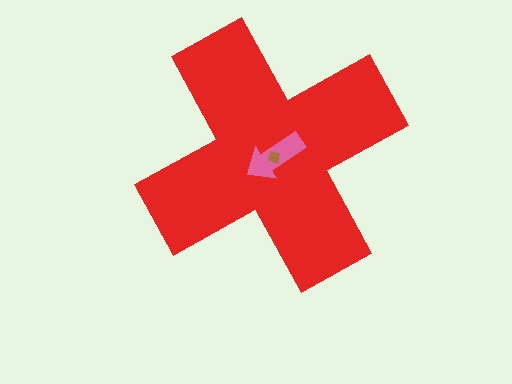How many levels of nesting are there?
3.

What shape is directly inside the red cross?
The pink arrow.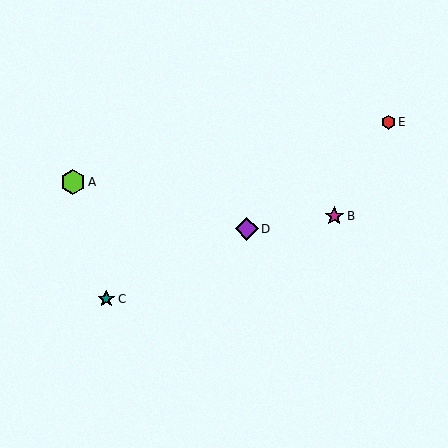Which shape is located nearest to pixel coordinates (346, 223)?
The magenta star (labeled B) at (334, 216) is nearest to that location.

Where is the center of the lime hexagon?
The center of the lime hexagon is at (73, 182).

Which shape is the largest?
The lime hexagon (labeled A) is the largest.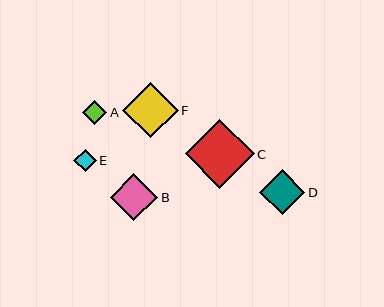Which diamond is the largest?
Diamond C is the largest with a size of approximately 69 pixels.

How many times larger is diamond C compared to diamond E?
Diamond C is approximately 3.1 times the size of diamond E.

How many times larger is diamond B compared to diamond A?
Diamond B is approximately 2.0 times the size of diamond A.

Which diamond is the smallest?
Diamond E is the smallest with a size of approximately 23 pixels.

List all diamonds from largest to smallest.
From largest to smallest: C, F, B, D, A, E.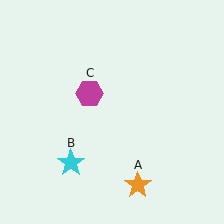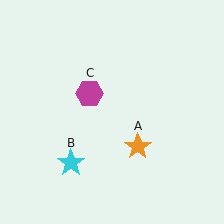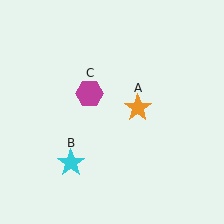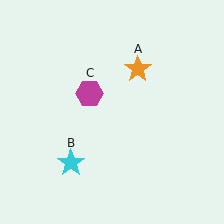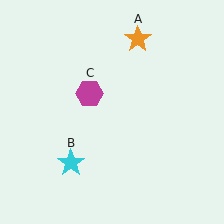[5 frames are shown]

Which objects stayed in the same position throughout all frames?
Cyan star (object B) and magenta hexagon (object C) remained stationary.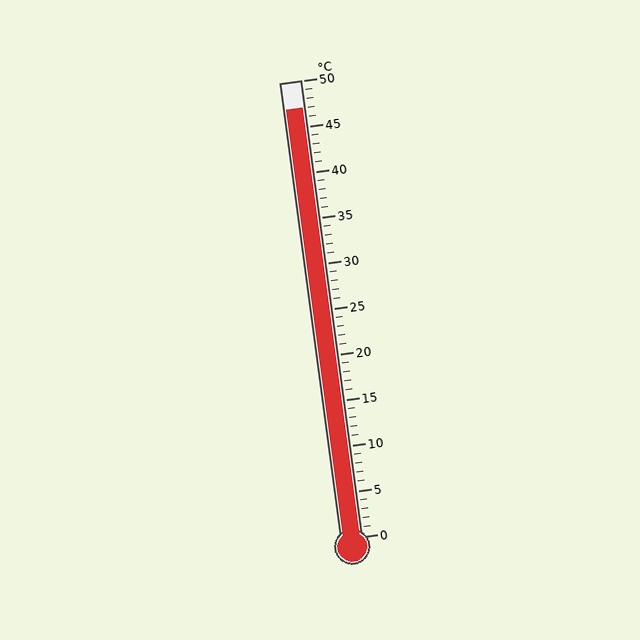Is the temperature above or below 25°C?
The temperature is above 25°C.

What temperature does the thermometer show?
The thermometer shows approximately 47°C.